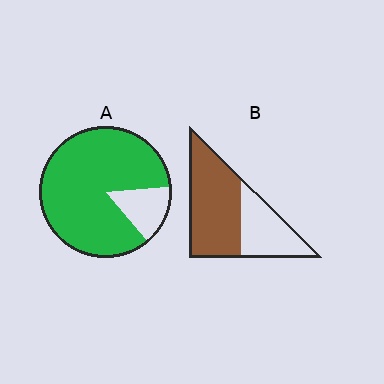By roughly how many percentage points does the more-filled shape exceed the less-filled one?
By roughly 20 percentage points (A over B).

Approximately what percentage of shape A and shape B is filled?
A is approximately 85% and B is approximately 65%.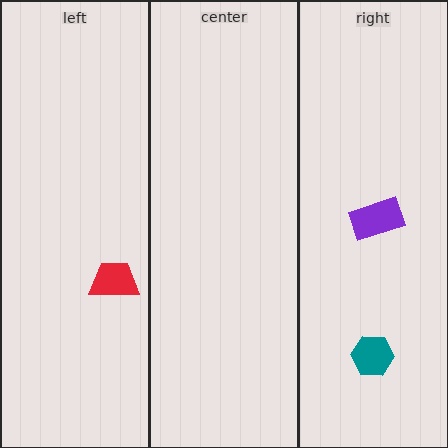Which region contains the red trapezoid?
The left region.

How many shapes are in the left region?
1.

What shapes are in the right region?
The purple rectangle, the teal hexagon.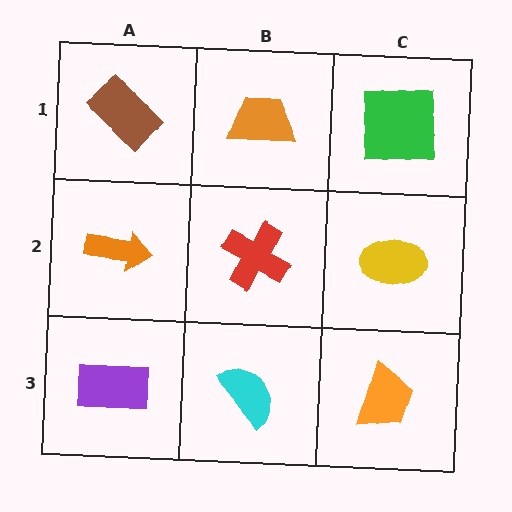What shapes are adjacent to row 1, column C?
A yellow ellipse (row 2, column C), an orange trapezoid (row 1, column B).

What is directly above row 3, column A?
An orange arrow.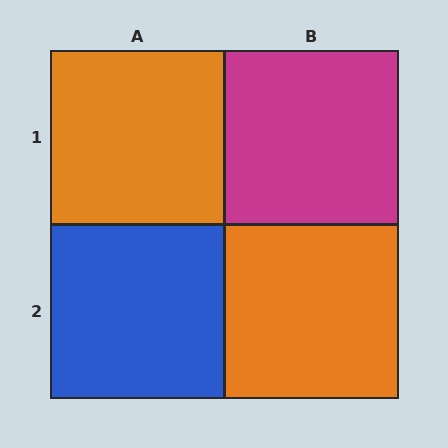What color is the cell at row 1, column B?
Magenta.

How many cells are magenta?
1 cell is magenta.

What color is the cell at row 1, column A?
Orange.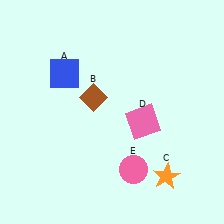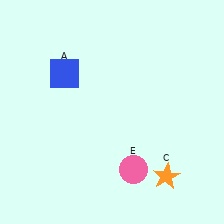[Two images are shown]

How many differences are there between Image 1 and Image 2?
There are 2 differences between the two images.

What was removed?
The pink square (D), the brown diamond (B) were removed in Image 2.